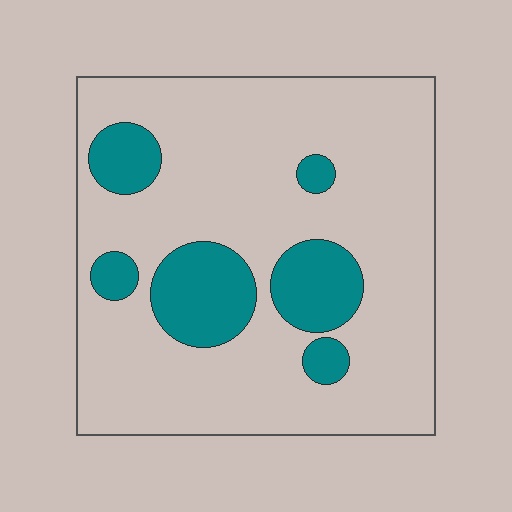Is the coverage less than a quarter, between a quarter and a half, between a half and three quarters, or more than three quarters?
Less than a quarter.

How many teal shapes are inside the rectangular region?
6.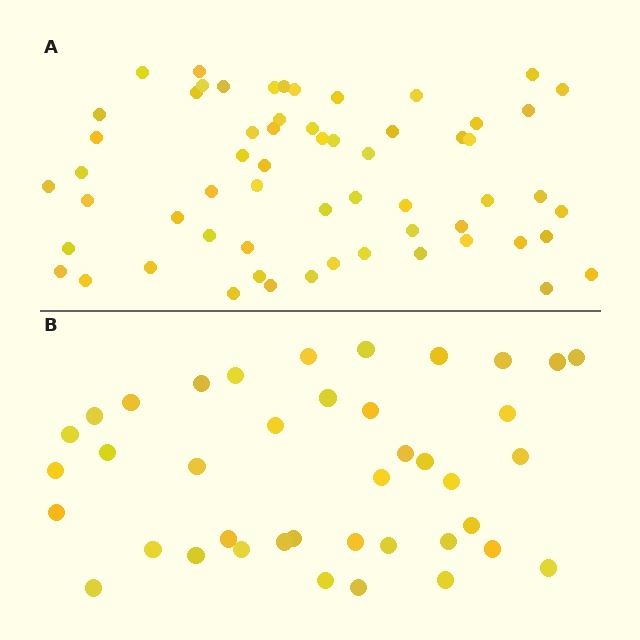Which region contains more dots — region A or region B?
Region A (the top region) has more dots.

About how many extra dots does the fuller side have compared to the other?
Region A has approximately 20 more dots than region B.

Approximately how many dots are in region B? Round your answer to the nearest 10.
About 40 dots.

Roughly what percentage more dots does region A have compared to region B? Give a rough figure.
About 50% more.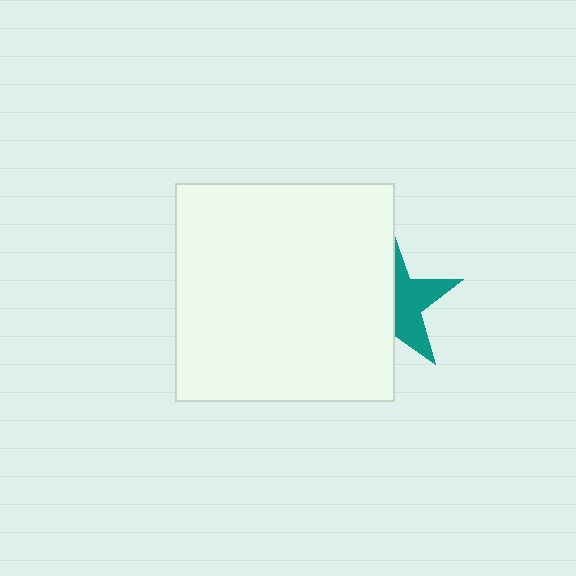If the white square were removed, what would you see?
You would see the complete teal star.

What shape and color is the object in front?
The object in front is a white square.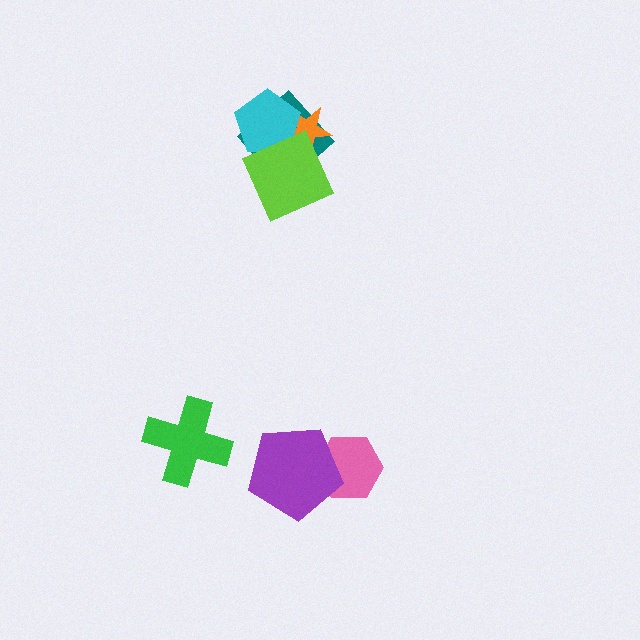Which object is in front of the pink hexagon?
The purple pentagon is in front of the pink hexagon.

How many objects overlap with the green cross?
0 objects overlap with the green cross.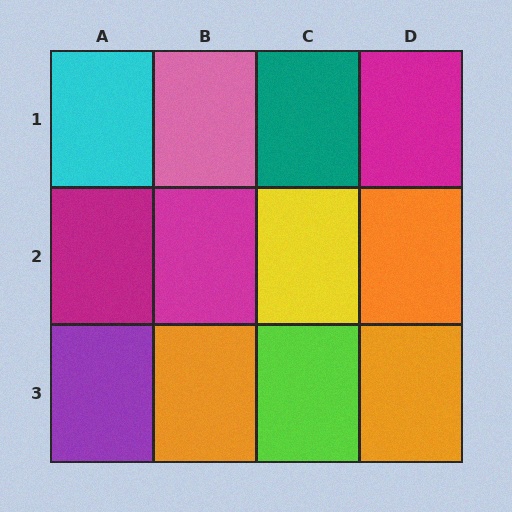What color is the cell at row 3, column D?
Orange.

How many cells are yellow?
1 cell is yellow.